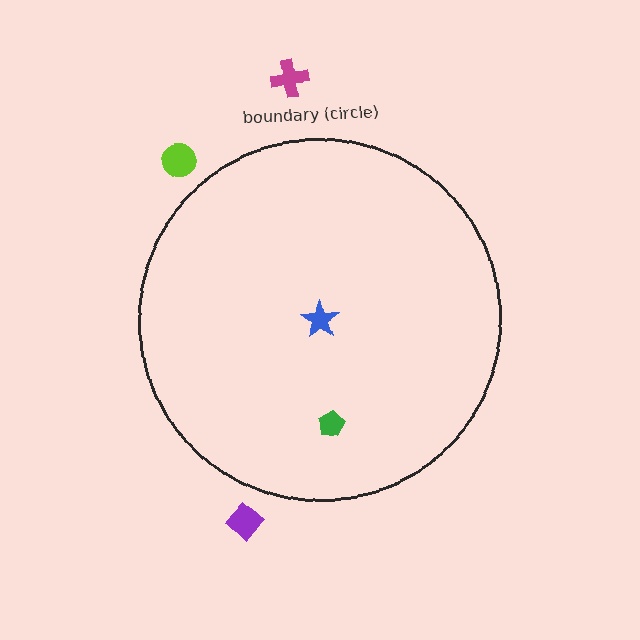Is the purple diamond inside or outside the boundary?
Outside.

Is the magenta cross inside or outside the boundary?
Outside.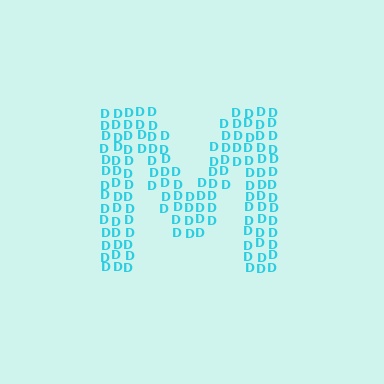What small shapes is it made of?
It is made of small letter D's.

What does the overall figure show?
The overall figure shows the letter M.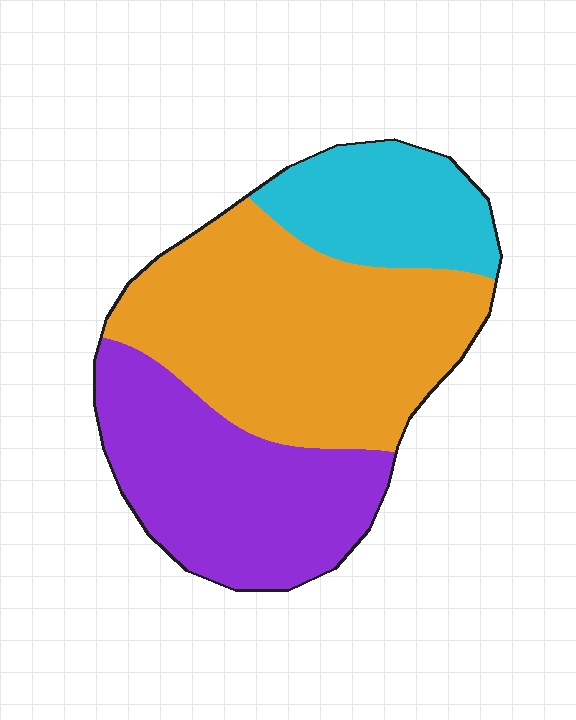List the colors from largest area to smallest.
From largest to smallest: orange, purple, cyan.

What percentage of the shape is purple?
Purple takes up about one third (1/3) of the shape.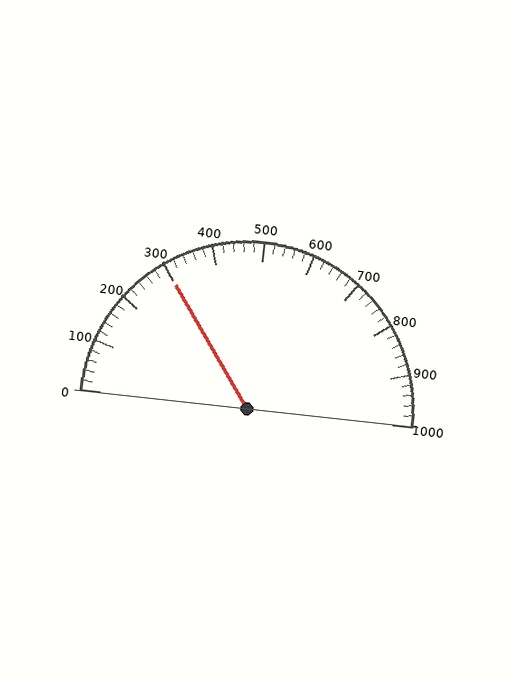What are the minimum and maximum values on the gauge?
The gauge ranges from 0 to 1000.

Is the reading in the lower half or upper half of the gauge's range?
The reading is in the lower half of the range (0 to 1000).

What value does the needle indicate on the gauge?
The needle indicates approximately 300.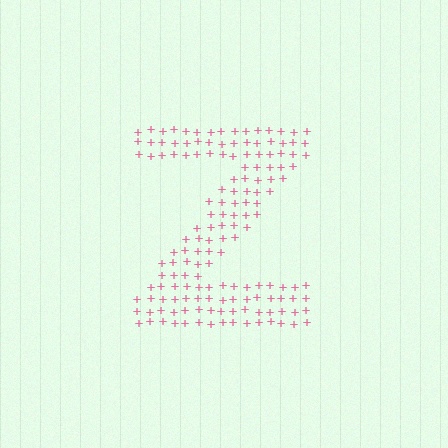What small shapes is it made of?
It is made of small plus signs.